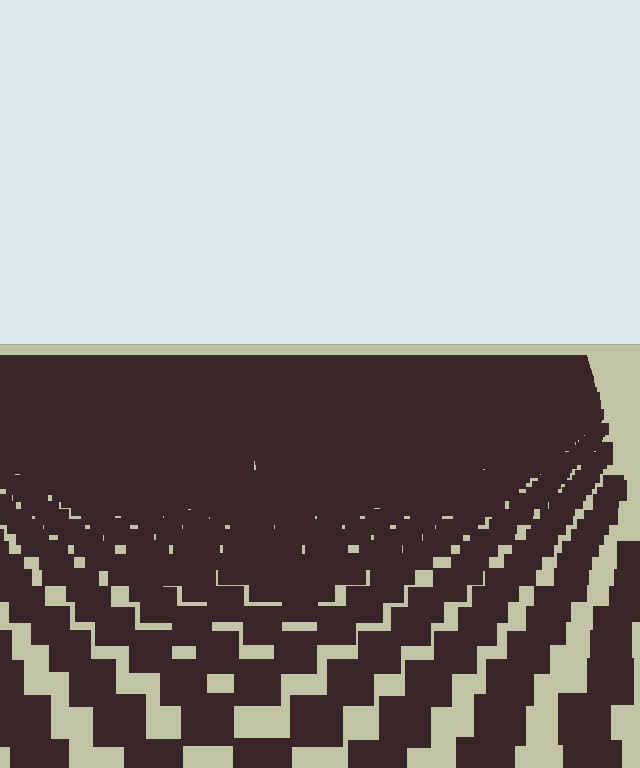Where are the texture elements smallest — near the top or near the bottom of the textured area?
Near the top.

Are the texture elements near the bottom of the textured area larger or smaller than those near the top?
Larger. Near the bottom, elements are closer to the viewer and appear at a bigger on-screen size.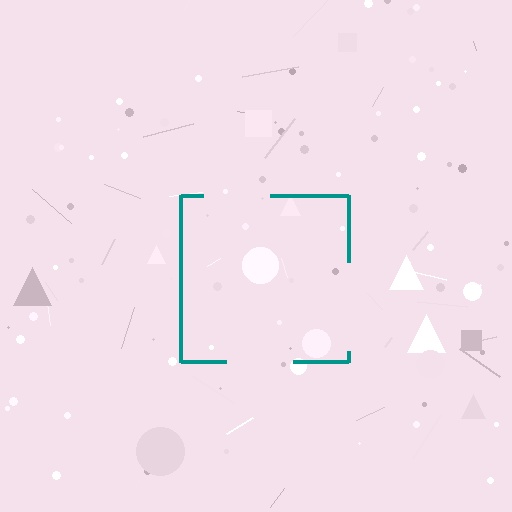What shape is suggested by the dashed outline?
The dashed outline suggests a square.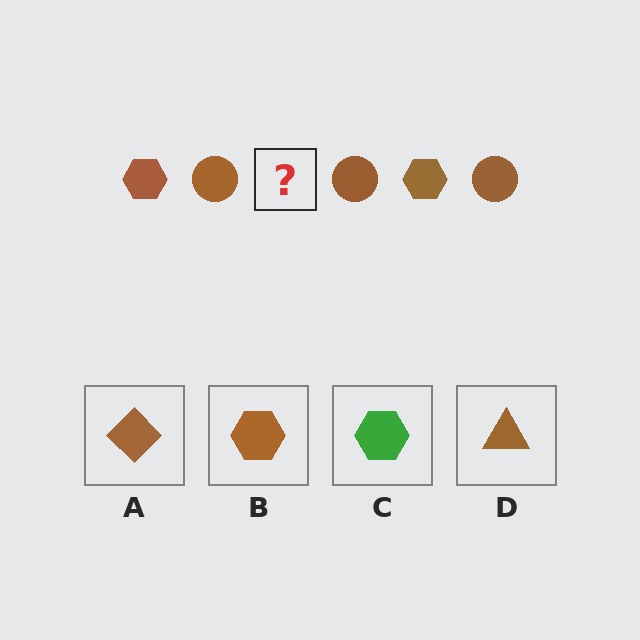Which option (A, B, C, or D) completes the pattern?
B.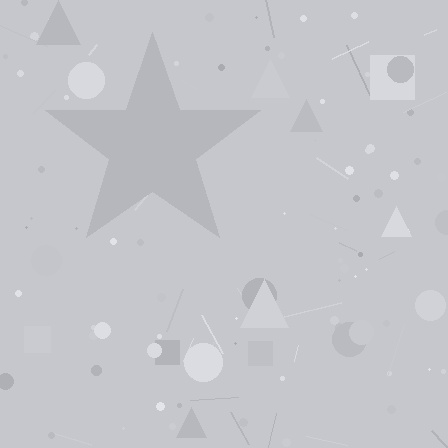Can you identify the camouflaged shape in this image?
The camouflaged shape is a star.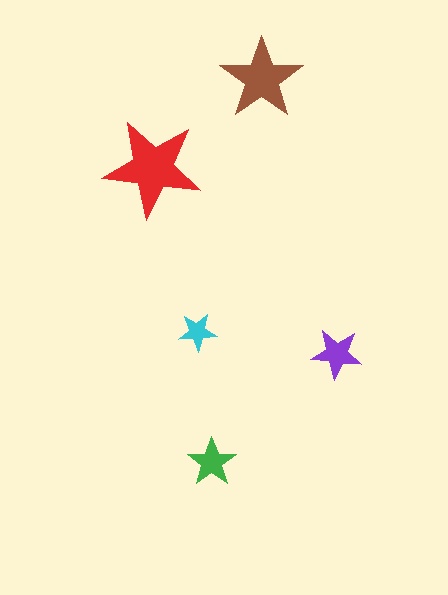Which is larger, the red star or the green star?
The red one.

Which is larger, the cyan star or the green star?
The green one.